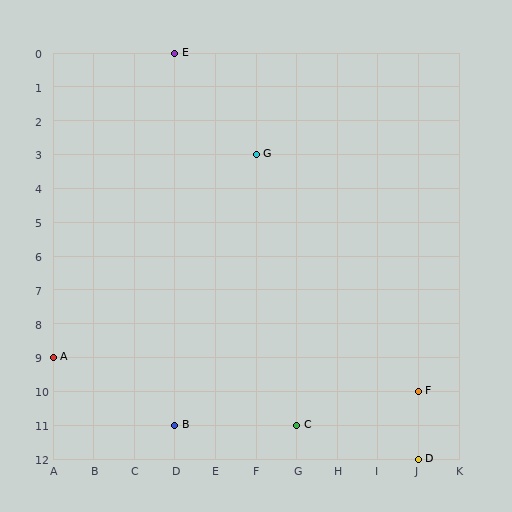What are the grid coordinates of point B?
Point B is at grid coordinates (D, 11).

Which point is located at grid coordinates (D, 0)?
Point E is at (D, 0).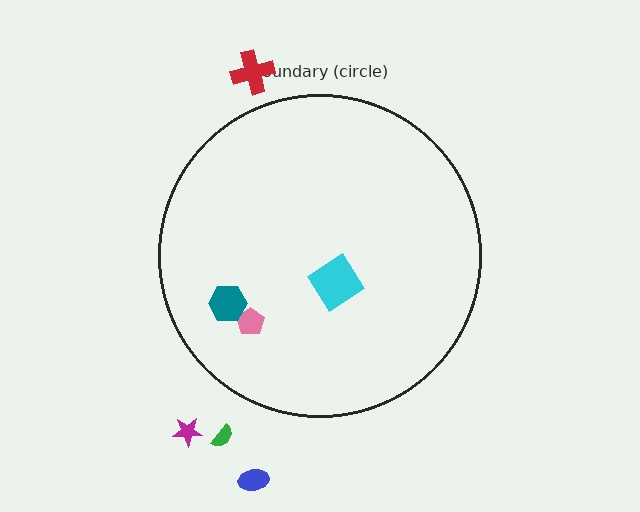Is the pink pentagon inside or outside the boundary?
Inside.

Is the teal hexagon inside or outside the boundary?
Inside.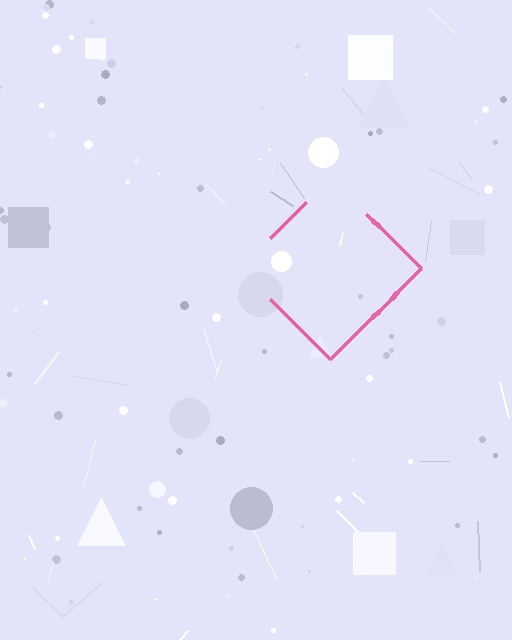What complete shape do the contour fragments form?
The contour fragments form a diamond.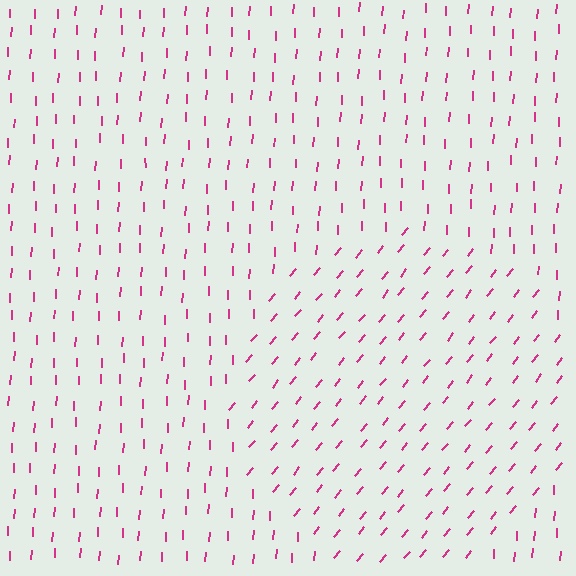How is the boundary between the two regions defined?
The boundary is defined purely by a change in line orientation (approximately 36 degrees difference). All lines are the same color and thickness.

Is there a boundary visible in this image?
Yes, there is a texture boundary formed by a change in line orientation.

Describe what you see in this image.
The image is filled with small magenta line segments. A circle region in the image has lines oriented differently from the surrounding lines, creating a visible texture boundary.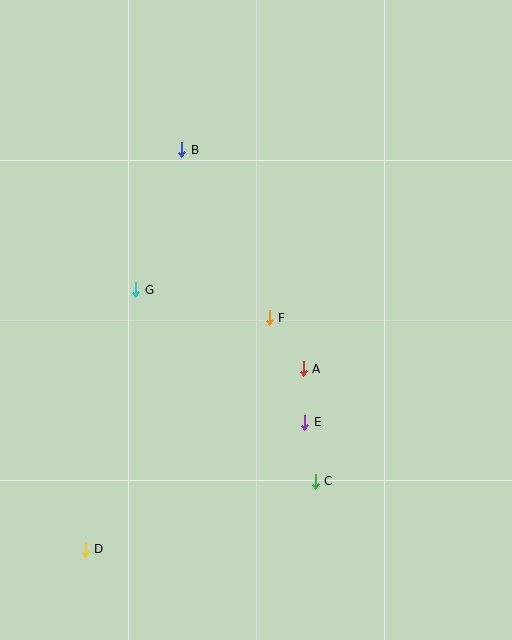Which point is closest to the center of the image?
Point F at (269, 318) is closest to the center.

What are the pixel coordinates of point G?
Point G is at (136, 290).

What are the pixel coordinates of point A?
Point A is at (303, 369).